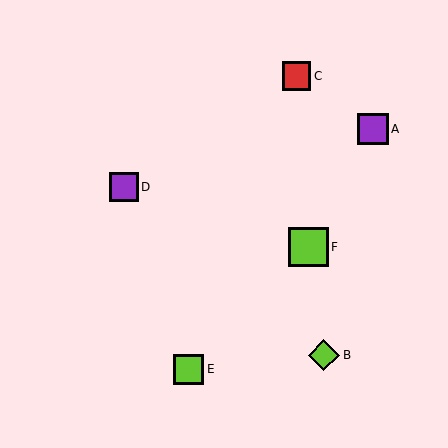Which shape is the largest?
The lime square (labeled F) is the largest.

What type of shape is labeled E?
Shape E is a lime square.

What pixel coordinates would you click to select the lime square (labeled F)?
Click at (308, 247) to select the lime square F.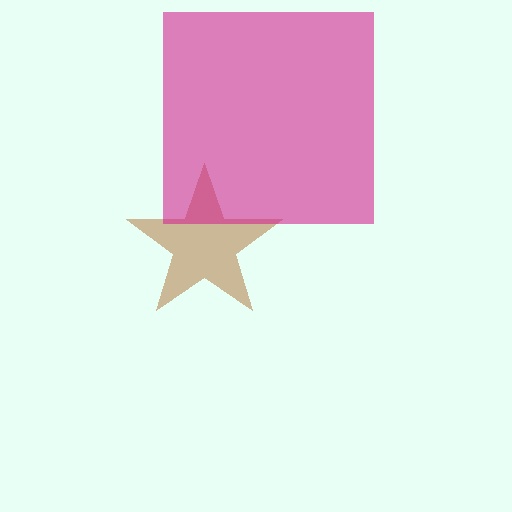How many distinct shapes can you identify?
There are 2 distinct shapes: a brown star, a magenta square.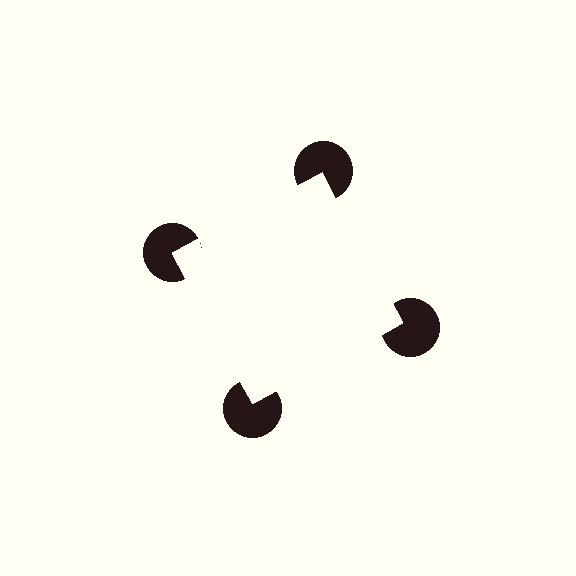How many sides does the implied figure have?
4 sides.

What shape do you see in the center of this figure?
An illusory square — its edges are inferred from the aligned wedge cuts in the pac-man discs, not physically drawn.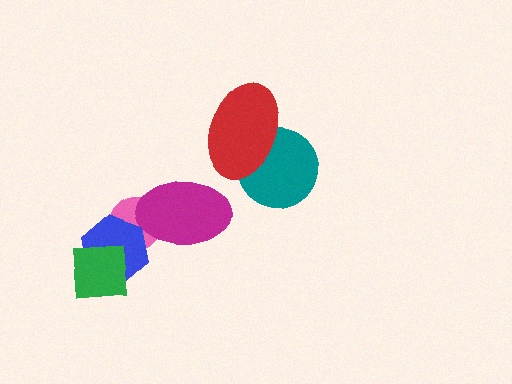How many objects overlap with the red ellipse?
1 object overlaps with the red ellipse.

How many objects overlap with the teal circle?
1 object overlaps with the teal circle.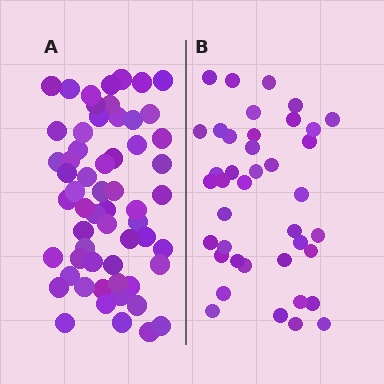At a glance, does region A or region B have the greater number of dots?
Region A (the left region) has more dots.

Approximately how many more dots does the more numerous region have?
Region A has approximately 20 more dots than region B.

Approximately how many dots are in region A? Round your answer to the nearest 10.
About 60 dots. (The exact count is 59, which rounds to 60.)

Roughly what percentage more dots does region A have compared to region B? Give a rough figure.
About 50% more.